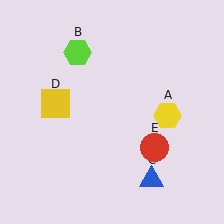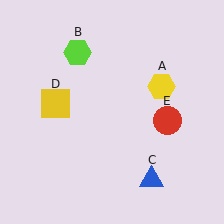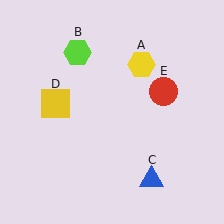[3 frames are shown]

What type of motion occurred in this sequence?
The yellow hexagon (object A), red circle (object E) rotated counterclockwise around the center of the scene.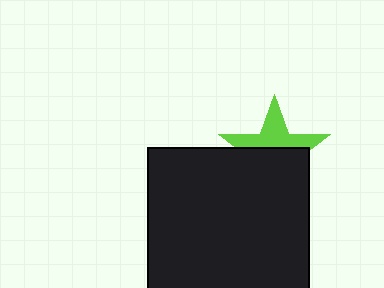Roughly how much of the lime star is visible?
About half of it is visible (roughly 46%).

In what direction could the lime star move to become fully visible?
The lime star could move up. That would shift it out from behind the black square entirely.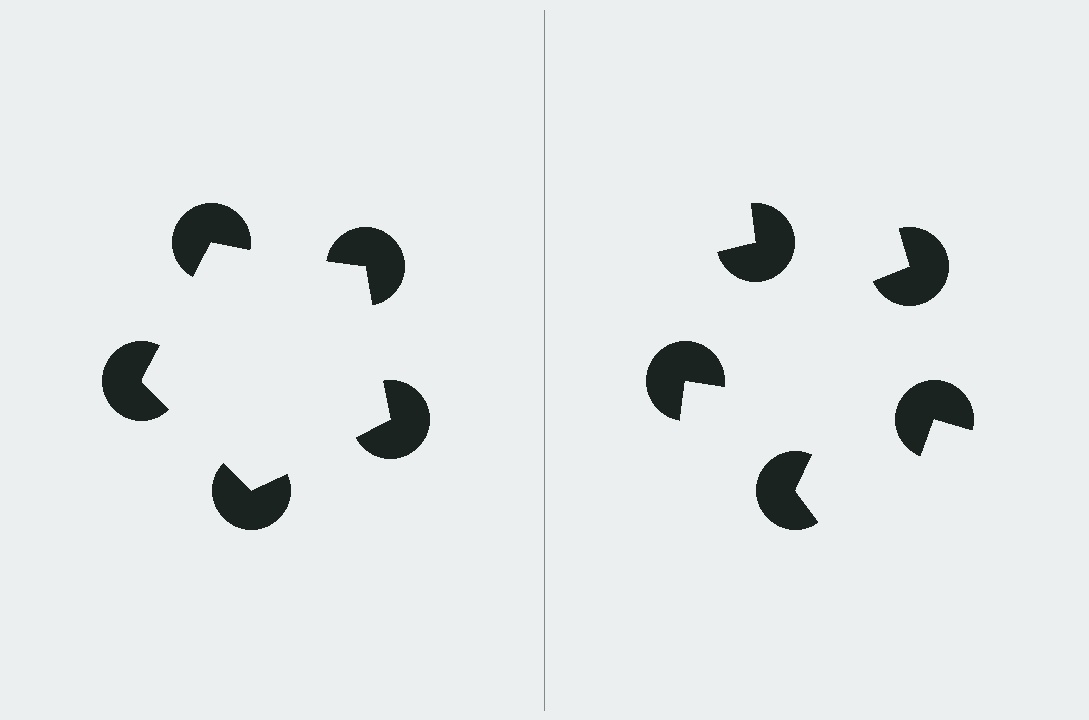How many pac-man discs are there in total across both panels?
10 — 5 on each side.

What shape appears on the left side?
An illusory pentagon.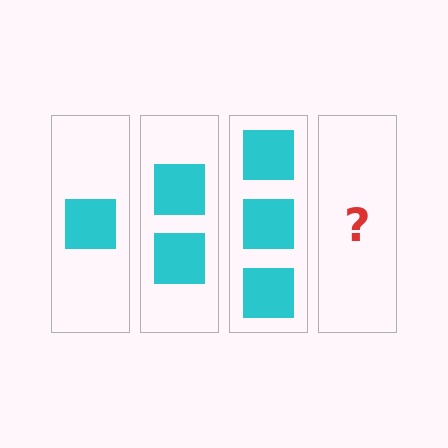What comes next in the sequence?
The next element should be 4 squares.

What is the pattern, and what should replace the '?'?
The pattern is that each step adds one more square. The '?' should be 4 squares.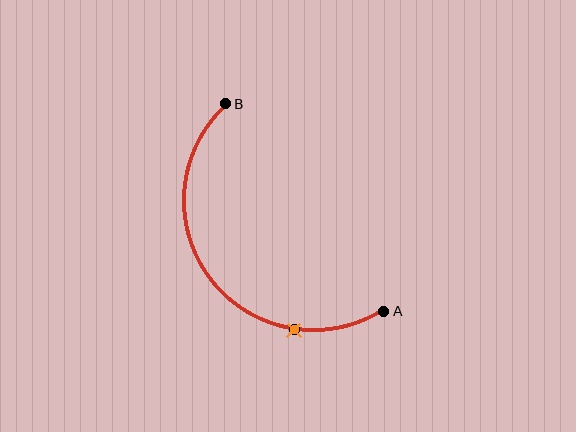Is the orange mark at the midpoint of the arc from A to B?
No. The orange mark lies on the arc but is closer to endpoint A. The arc midpoint would be at the point on the curve equidistant along the arc from both A and B.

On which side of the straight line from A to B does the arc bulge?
The arc bulges below and to the left of the straight line connecting A and B.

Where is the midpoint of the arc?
The arc midpoint is the point on the curve farthest from the straight line joining A and B. It sits below and to the left of that line.